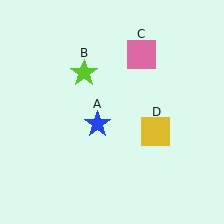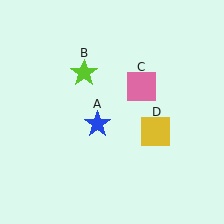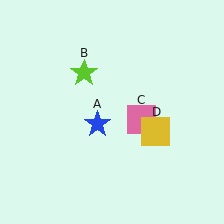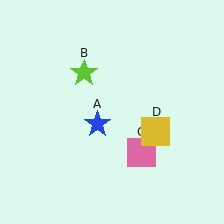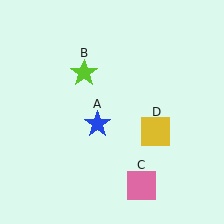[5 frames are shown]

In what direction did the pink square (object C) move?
The pink square (object C) moved down.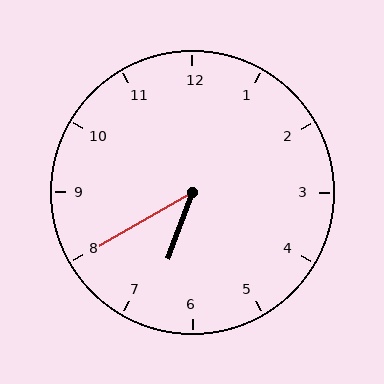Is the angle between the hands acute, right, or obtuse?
It is acute.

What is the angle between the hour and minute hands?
Approximately 40 degrees.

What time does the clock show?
6:40.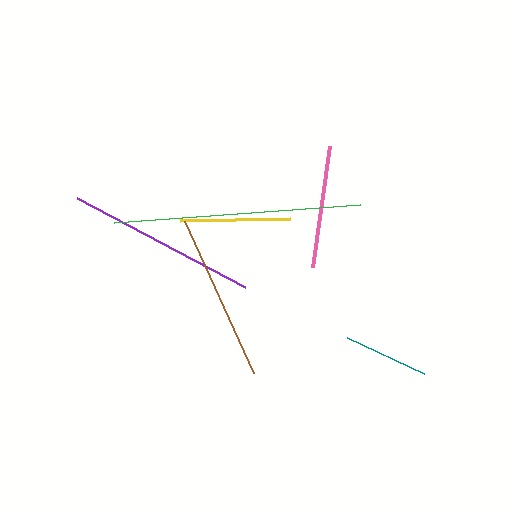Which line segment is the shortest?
The teal line is the shortest at approximately 84 pixels.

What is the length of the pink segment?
The pink segment is approximately 121 pixels long.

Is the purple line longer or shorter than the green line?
The green line is longer than the purple line.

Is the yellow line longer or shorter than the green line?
The green line is longer than the yellow line.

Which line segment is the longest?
The green line is the longest at approximately 247 pixels.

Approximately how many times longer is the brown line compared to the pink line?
The brown line is approximately 1.4 times the length of the pink line.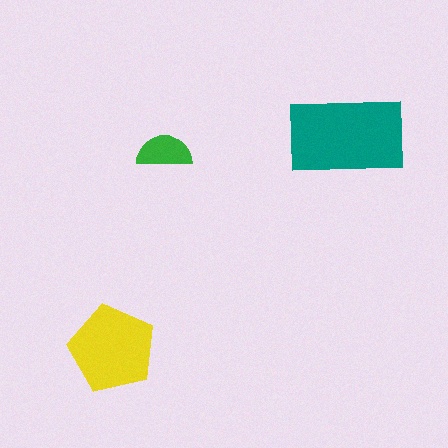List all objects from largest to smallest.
The teal rectangle, the yellow pentagon, the green semicircle.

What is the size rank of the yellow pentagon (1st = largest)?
2nd.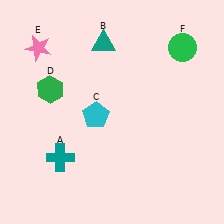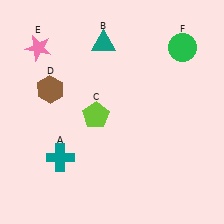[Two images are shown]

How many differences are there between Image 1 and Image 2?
There are 2 differences between the two images.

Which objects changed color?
C changed from cyan to lime. D changed from green to brown.